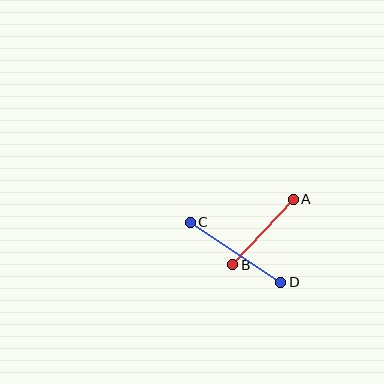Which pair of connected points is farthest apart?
Points C and D are farthest apart.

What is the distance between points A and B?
The distance is approximately 89 pixels.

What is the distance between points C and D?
The distance is approximately 108 pixels.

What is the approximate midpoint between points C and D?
The midpoint is at approximately (236, 252) pixels.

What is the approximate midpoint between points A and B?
The midpoint is at approximately (263, 232) pixels.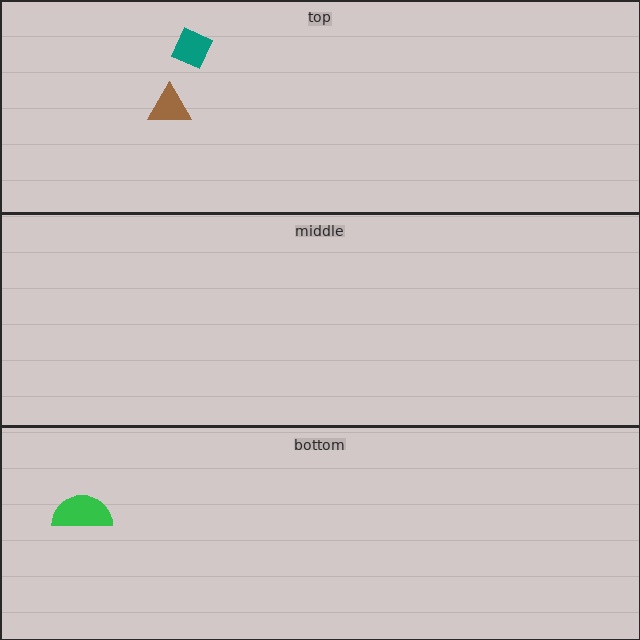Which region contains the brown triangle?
The top region.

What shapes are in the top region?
The teal diamond, the brown triangle.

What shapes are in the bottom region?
The green semicircle.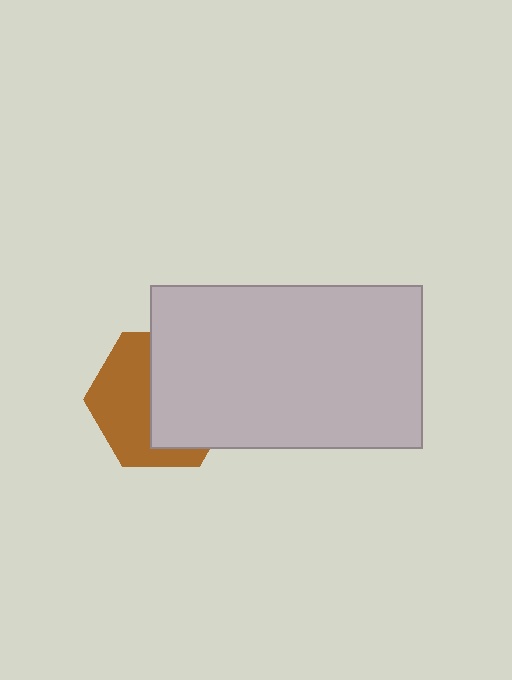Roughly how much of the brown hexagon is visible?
About half of it is visible (roughly 47%).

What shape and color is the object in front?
The object in front is a light gray rectangle.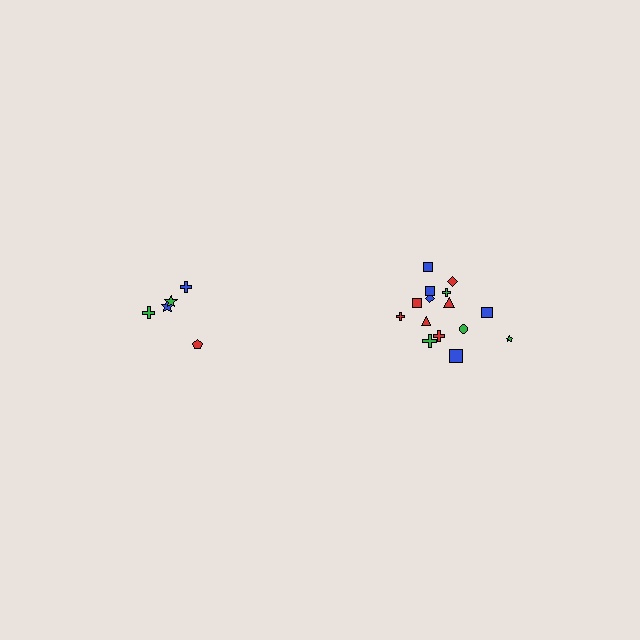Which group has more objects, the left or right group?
The right group.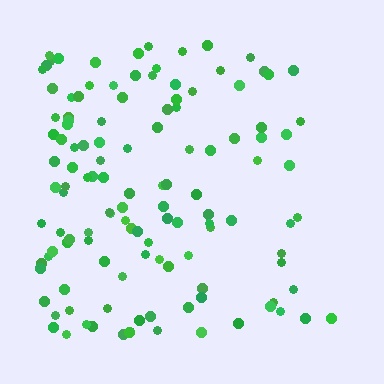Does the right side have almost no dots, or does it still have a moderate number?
Still a moderate number, just noticeably fewer than the left.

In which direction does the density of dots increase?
From right to left, with the left side densest.